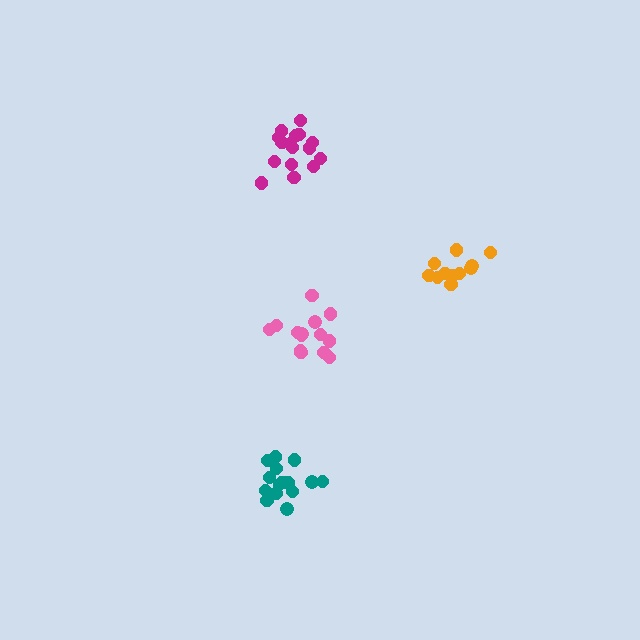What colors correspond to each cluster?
The clusters are colored: orange, magenta, pink, teal.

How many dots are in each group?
Group 1: 11 dots, Group 2: 16 dots, Group 3: 15 dots, Group 4: 15 dots (57 total).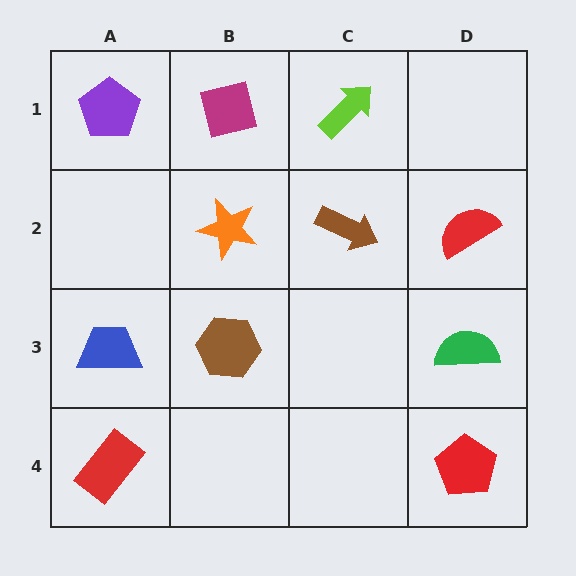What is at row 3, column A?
A blue trapezoid.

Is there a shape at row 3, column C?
No, that cell is empty.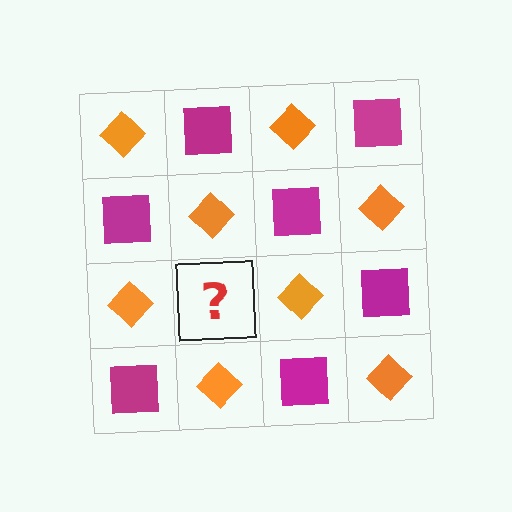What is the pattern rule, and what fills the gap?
The rule is that it alternates orange diamond and magenta square in a checkerboard pattern. The gap should be filled with a magenta square.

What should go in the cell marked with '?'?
The missing cell should contain a magenta square.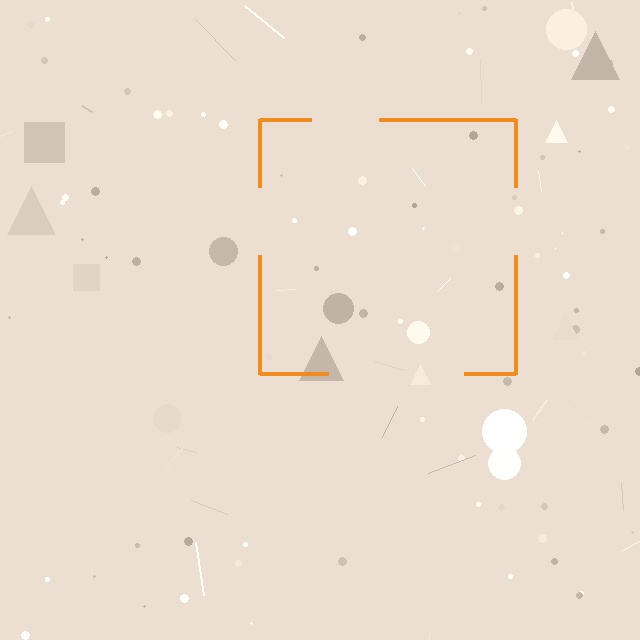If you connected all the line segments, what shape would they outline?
They would outline a square.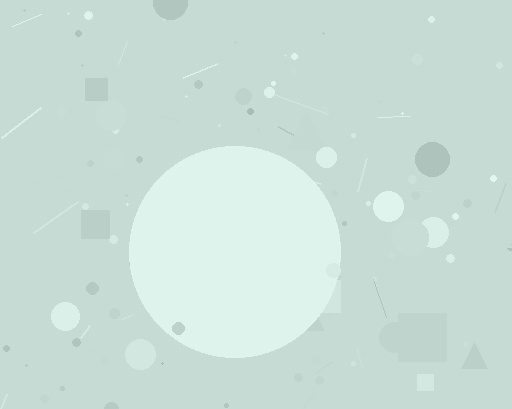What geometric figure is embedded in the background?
A circle is embedded in the background.